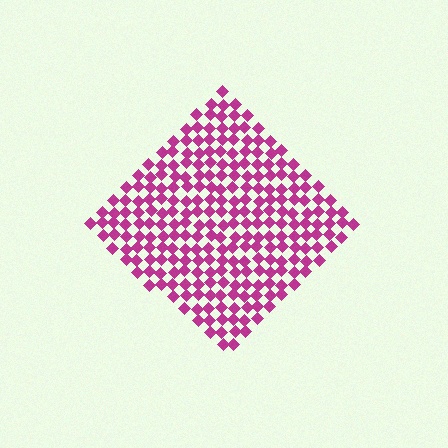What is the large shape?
The large shape is a diamond.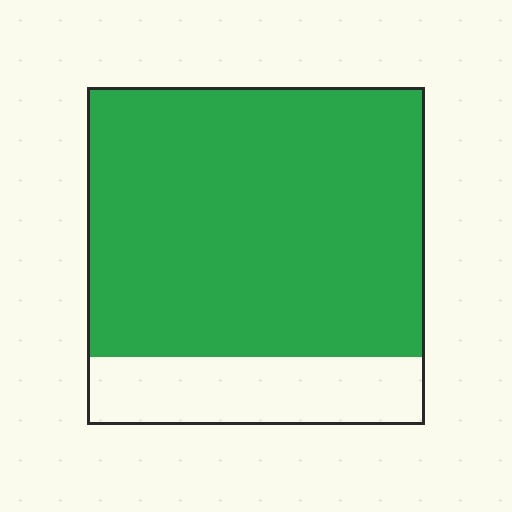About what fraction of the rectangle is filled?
About four fifths (4/5).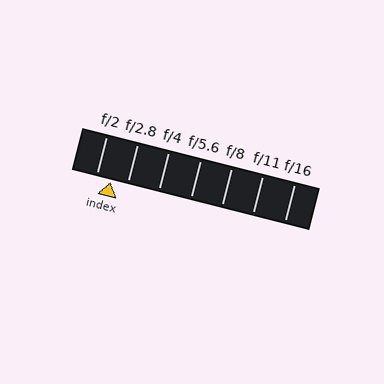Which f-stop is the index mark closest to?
The index mark is closest to f/2.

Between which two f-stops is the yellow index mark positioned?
The index mark is between f/2 and f/2.8.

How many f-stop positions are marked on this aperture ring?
There are 7 f-stop positions marked.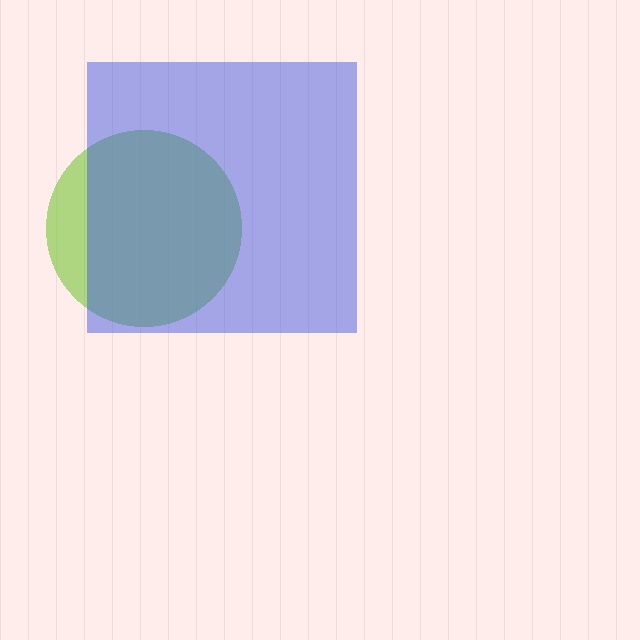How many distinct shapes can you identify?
There are 2 distinct shapes: a lime circle, a blue square.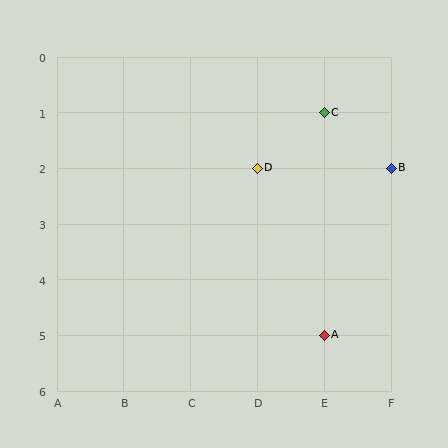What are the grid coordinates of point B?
Point B is at grid coordinates (F, 2).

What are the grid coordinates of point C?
Point C is at grid coordinates (E, 1).